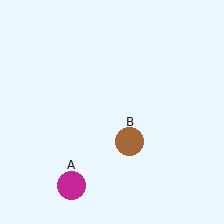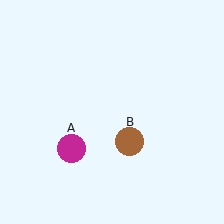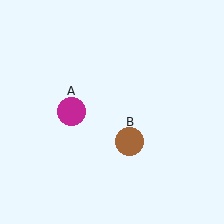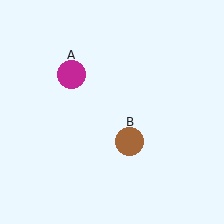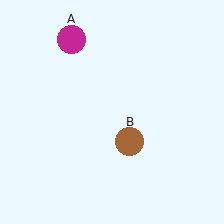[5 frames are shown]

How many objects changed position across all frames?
1 object changed position: magenta circle (object A).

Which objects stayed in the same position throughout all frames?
Brown circle (object B) remained stationary.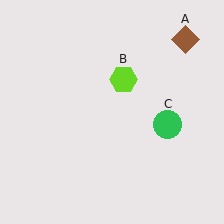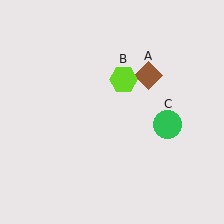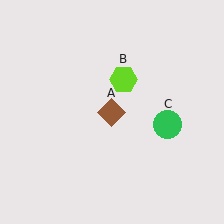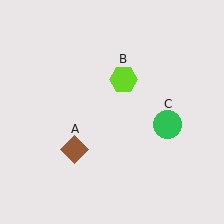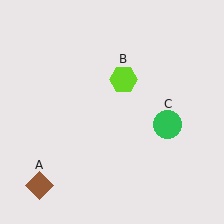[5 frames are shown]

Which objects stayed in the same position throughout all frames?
Lime hexagon (object B) and green circle (object C) remained stationary.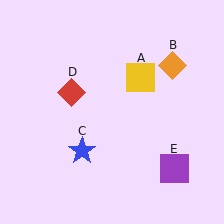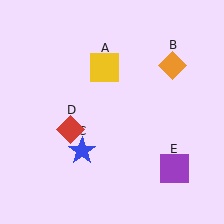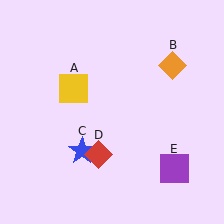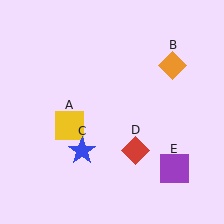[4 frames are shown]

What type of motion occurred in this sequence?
The yellow square (object A), red diamond (object D) rotated counterclockwise around the center of the scene.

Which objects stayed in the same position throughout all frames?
Orange diamond (object B) and blue star (object C) and purple square (object E) remained stationary.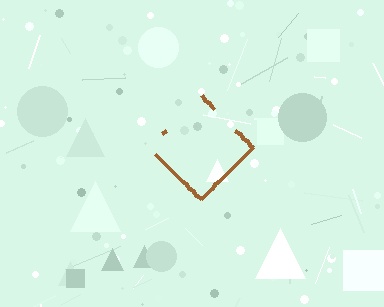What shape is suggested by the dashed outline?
The dashed outline suggests a diamond.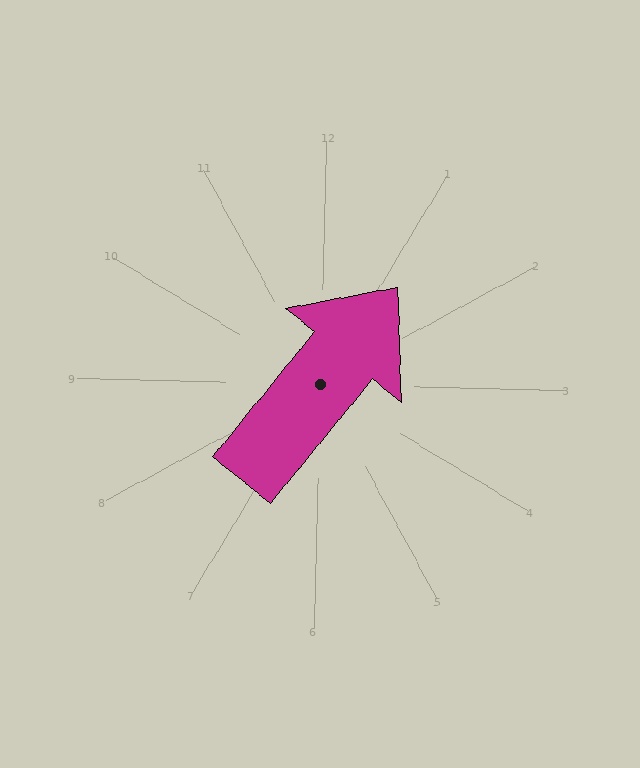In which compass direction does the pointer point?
Northeast.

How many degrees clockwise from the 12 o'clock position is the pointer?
Approximately 38 degrees.